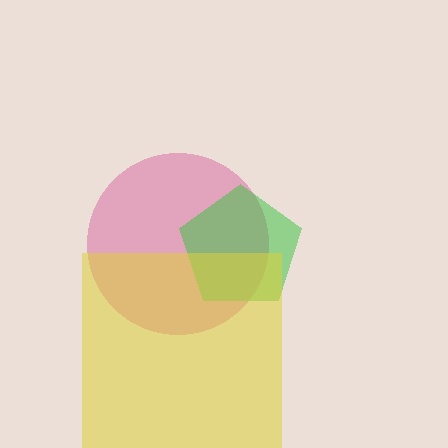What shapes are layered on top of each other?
The layered shapes are: a pink circle, a green pentagon, a yellow square.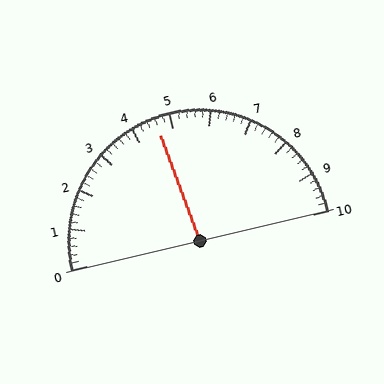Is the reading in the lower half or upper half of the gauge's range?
The reading is in the lower half of the range (0 to 10).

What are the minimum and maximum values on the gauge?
The gauge ranges from 0 to 10.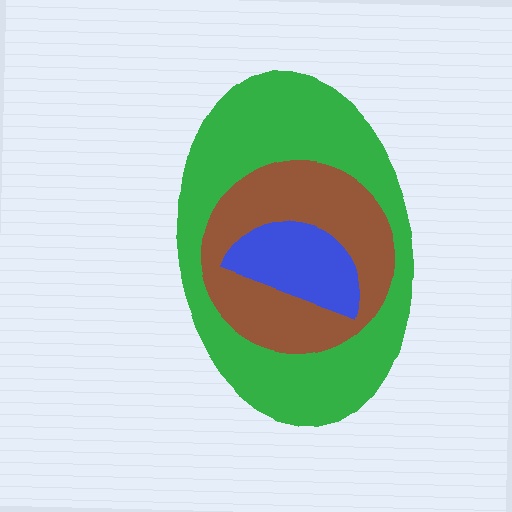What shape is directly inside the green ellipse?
The brown circle.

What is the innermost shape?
The blue semicircle.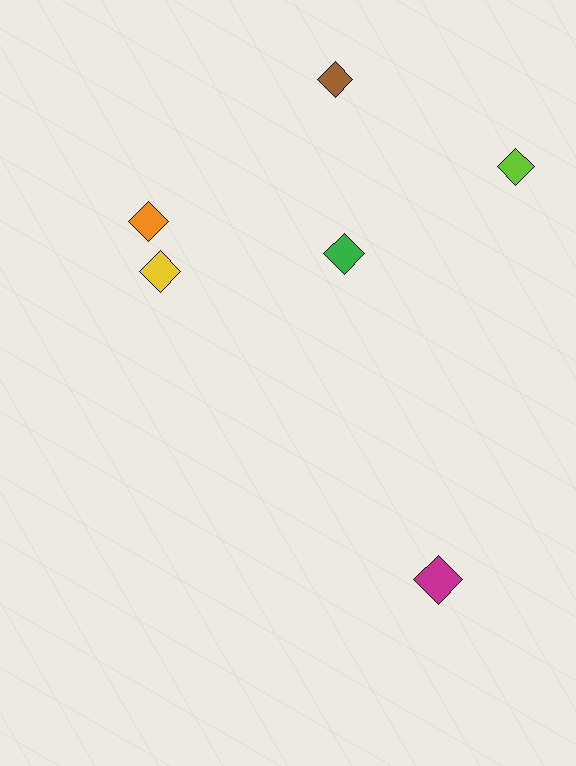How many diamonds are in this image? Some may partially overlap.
There are 6 diamonds.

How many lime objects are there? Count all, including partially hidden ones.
There is 1 lime object.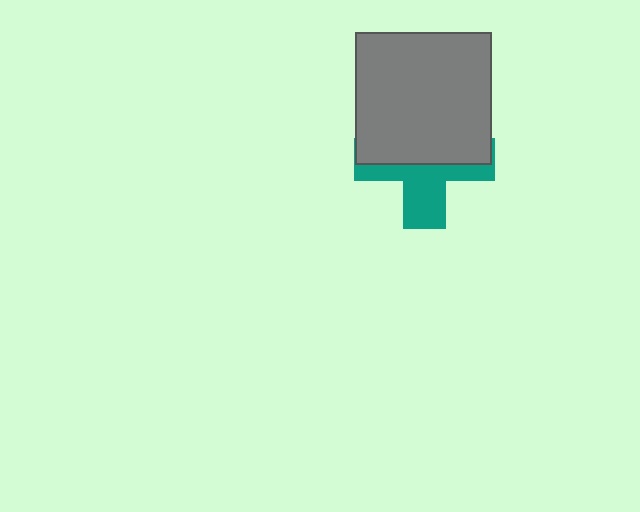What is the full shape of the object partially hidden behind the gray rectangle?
The partially hidden object is a teal cross.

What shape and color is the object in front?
The object in front is a gray rectangle.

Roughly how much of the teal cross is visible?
A small part of it is visible (roughly 43%).